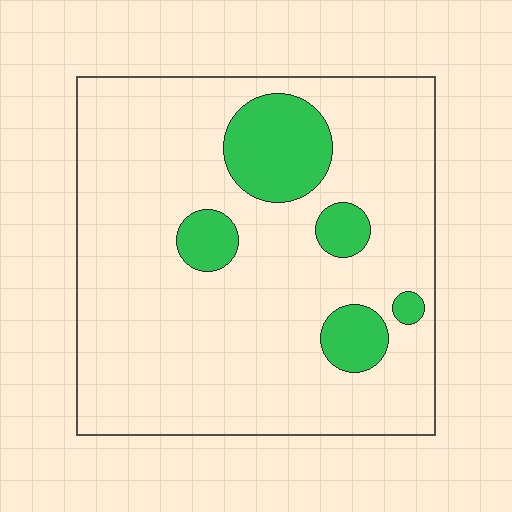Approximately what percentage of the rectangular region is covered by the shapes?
Approximately 15%.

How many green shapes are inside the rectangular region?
5.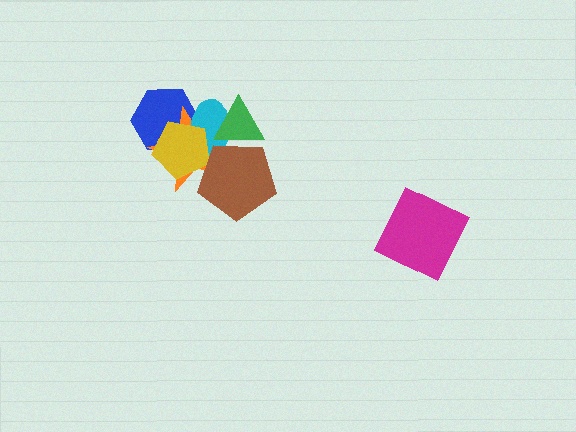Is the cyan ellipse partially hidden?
Yes, it is partially covered by another shape.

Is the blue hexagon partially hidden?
Yes, it is partially covered by another shape.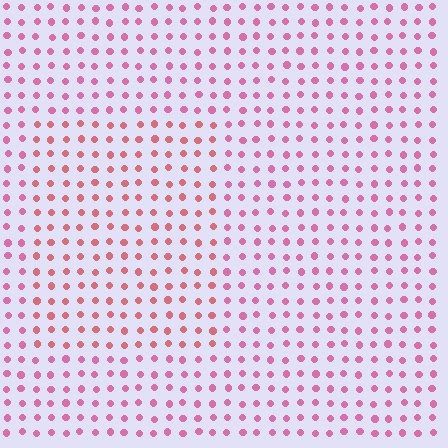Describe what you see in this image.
The image is filled with small pink elements in a uniform arrangement. A rectangle-shaped region is visible where the elements are tinted to a slightly different hue, forming a subtle color boundary.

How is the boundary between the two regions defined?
The boundary is defined purely by a slight shift in hue (about 26 degrees). Spacing, size, and orientation are identical on both sides.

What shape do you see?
I see a rectangle.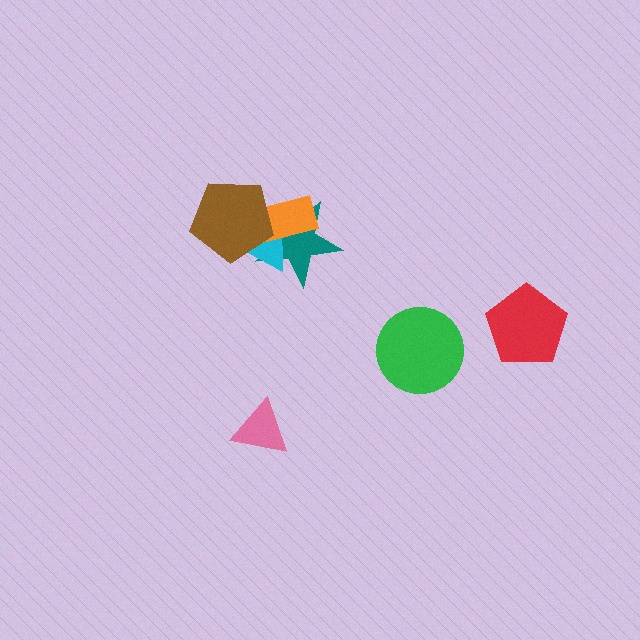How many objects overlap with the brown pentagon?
3 objects overlap with the brown pentagon.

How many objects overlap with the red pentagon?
0 objects overlap with the red pentagon.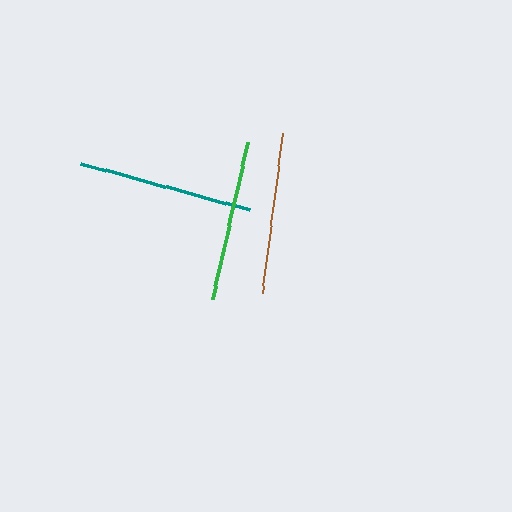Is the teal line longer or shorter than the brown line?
The teal line is longer than the brown line.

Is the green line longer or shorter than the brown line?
The brown line is longer than the green line.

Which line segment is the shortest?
The green line is the shortest at approximately 160 pixels.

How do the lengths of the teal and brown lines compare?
The teal and brown lines are approximately the same length.